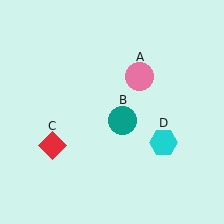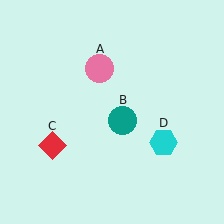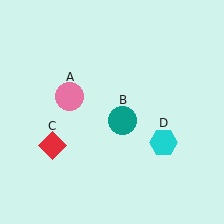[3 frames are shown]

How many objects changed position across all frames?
1 object changed position: pink circle (object A).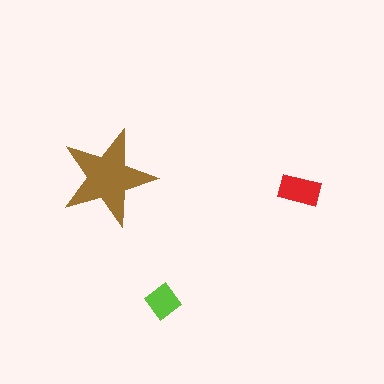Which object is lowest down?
The lime diamond is bottommost.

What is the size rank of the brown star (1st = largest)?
1st.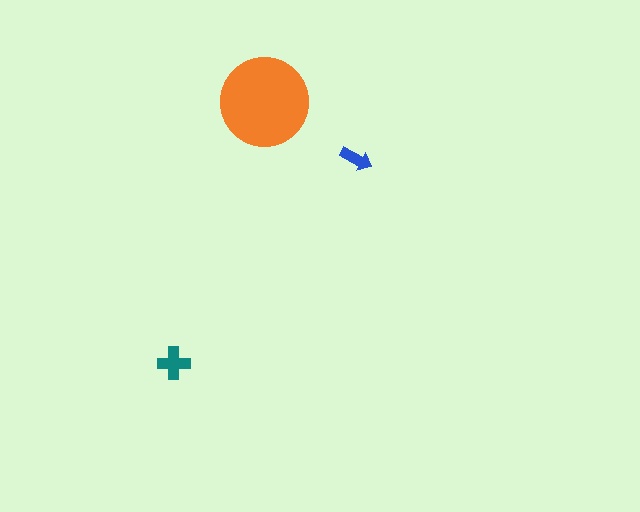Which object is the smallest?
The blue arrow.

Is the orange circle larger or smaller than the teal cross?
Larger.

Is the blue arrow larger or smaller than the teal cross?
Smaller.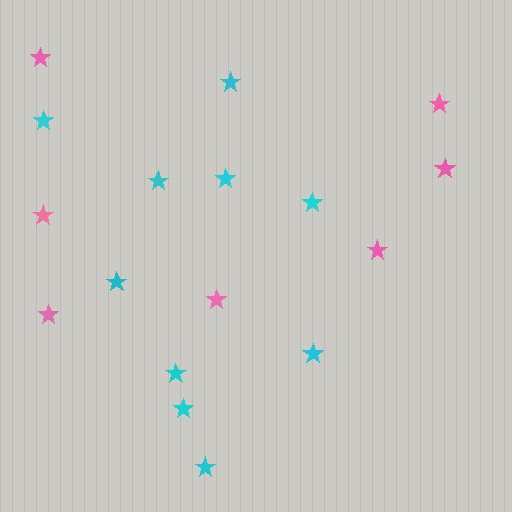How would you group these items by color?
There are 2 groups: one group of cyan stars (10) and one group of pink stars (7).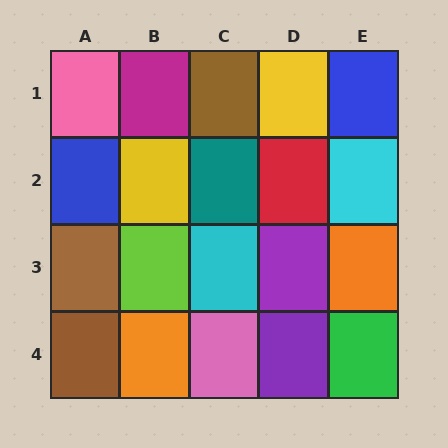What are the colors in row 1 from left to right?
Pink, magenta, brown, yellow, blue.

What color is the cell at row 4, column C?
Pink.